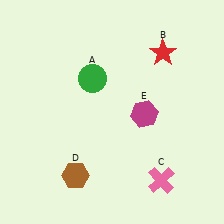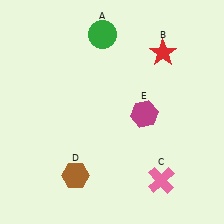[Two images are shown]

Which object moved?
The green circle (A) moved up.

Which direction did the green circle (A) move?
The green circle (A) moved up.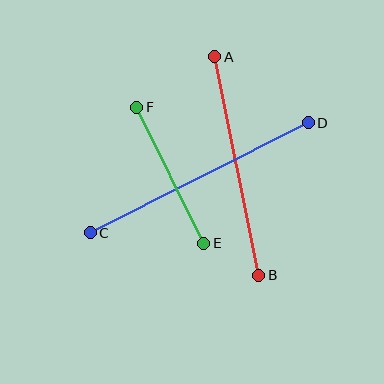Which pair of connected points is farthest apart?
Points C and D are farthest apart.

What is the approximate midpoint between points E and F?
The midpoint is at approximately (170, 175) pixels.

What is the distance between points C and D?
The distance is approximately 244 pixels.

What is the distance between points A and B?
The distance is approximately 223 pixels.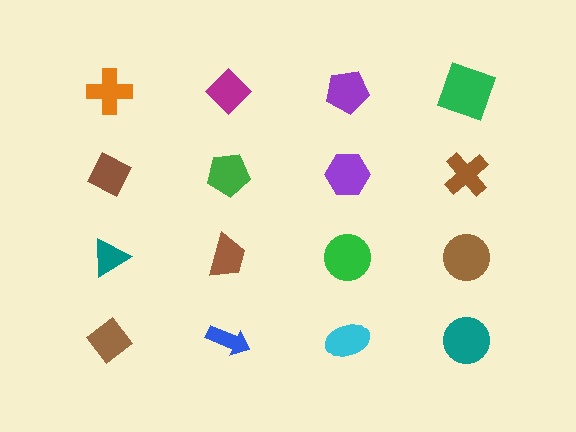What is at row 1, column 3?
A purple pentagon.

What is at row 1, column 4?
A green square.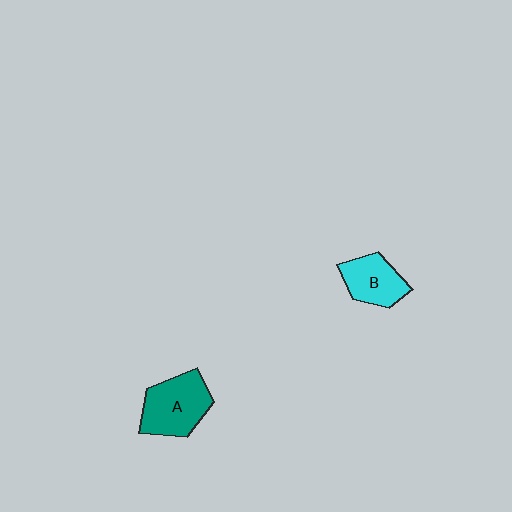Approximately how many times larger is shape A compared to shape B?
Approximately 1.4 times.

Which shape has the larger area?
Shape A (teal).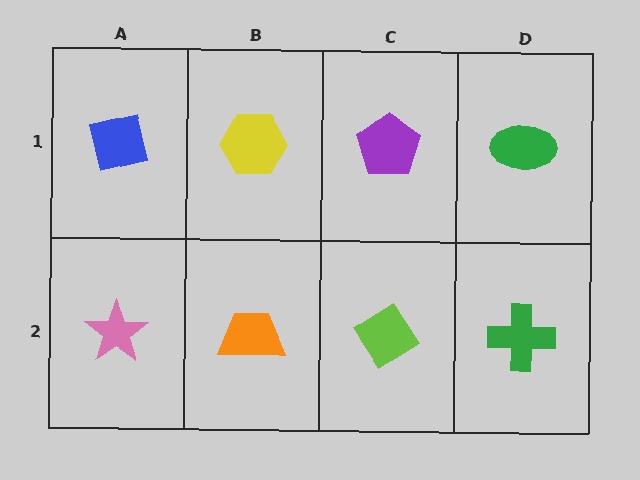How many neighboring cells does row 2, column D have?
2.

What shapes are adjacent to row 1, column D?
A green cross (row 2, column D), a purple pentagon (row 1, column C).